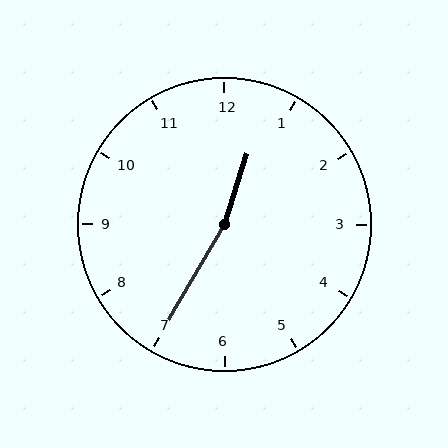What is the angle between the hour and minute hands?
Approximately 168 degrees.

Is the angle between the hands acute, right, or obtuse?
It is obtuse.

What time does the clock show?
12:35.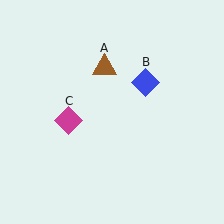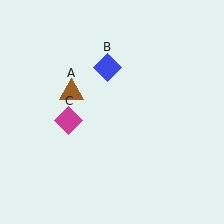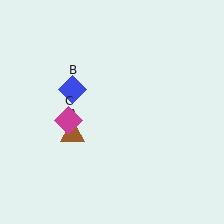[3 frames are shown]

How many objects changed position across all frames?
2 objects changed position: brown triangle (object A), blue diamond (object B).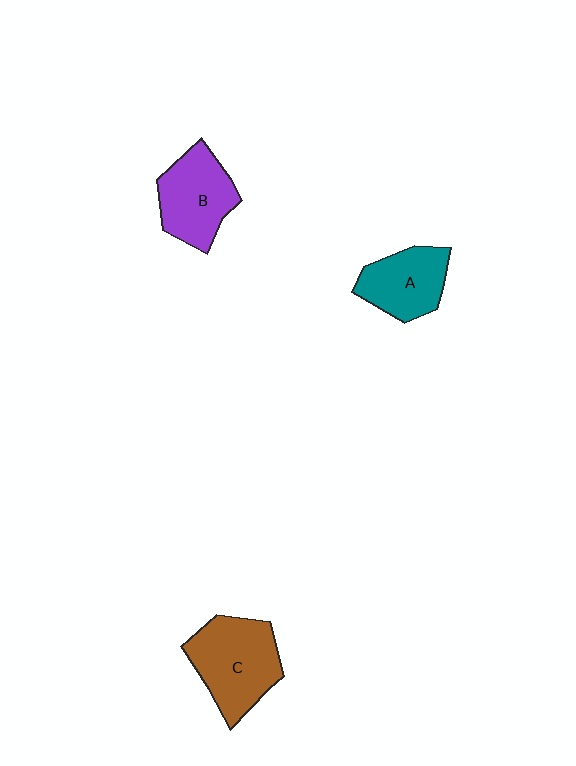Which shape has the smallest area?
Shape A (teal).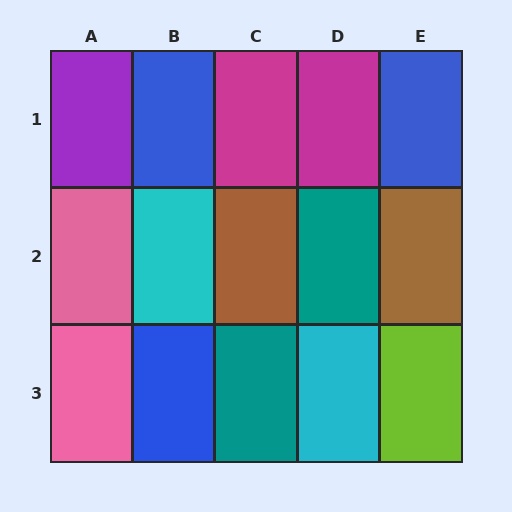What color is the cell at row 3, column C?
Teal.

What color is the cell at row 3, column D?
Cyan.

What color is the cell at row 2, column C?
Brown.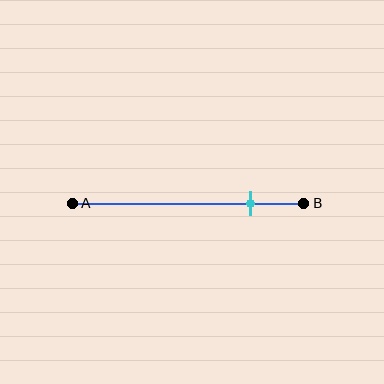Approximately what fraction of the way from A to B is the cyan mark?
The cyan mark is approximately 75% of the way from A to B.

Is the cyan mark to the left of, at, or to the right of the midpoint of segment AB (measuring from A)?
The cyan mark is to the right of the midpoint of segment AB.